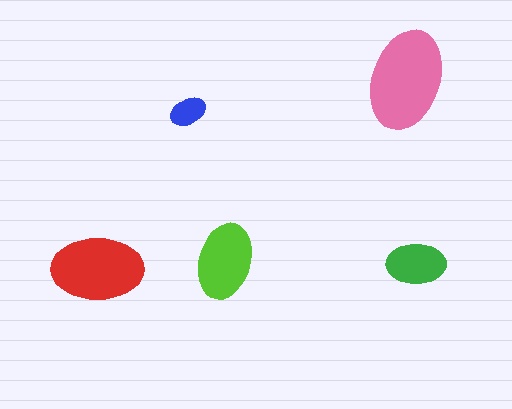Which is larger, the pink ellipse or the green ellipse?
The pink one.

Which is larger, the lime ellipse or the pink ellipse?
The pink one.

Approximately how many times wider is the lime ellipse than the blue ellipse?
About 2 times wider.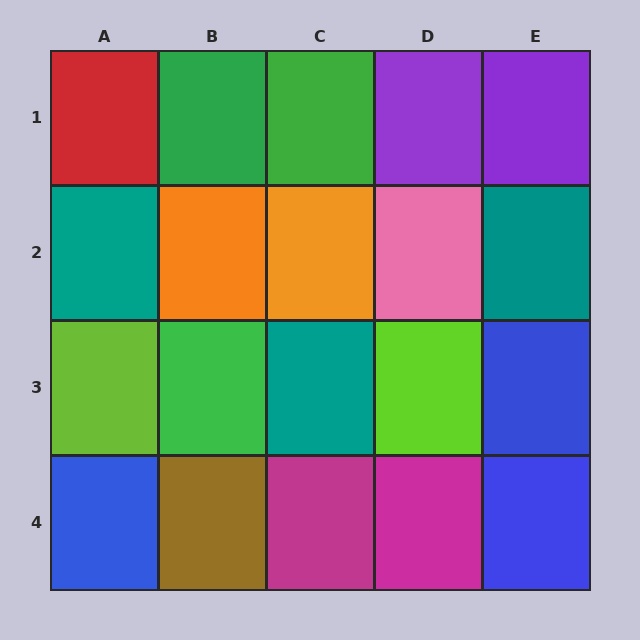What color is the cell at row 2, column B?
Orange.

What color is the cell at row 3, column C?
Teal.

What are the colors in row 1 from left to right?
Red, green, green, purple, purple.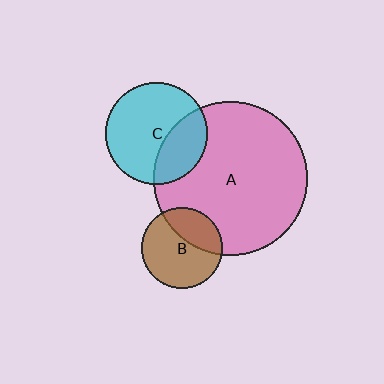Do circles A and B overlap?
Yes.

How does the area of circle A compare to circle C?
Approximately 2.3 times.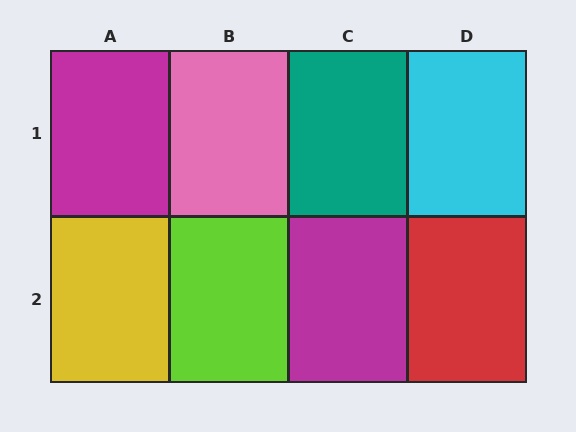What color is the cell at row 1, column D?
Cyan.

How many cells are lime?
1 cell is lime.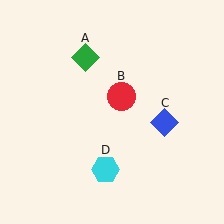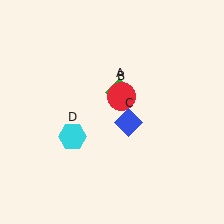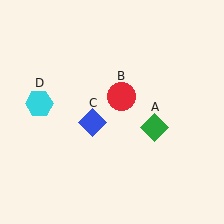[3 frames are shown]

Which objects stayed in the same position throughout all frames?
Red circle (object B) remained stationary.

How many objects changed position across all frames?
3 objects changed position: green diamond (object A), blue diamond (object C), cyan hexagon (object D).